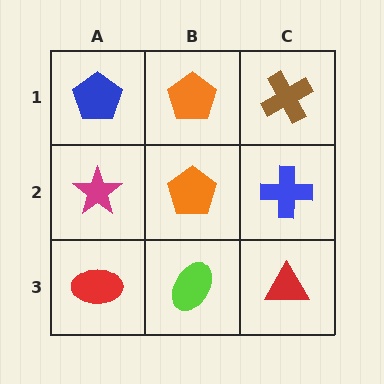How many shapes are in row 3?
3 shapes.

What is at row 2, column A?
A magenta star.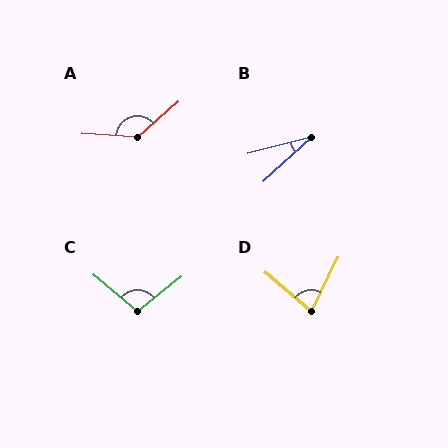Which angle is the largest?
A, at approximately 134 degrees.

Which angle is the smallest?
B, at approximately 28 degrees.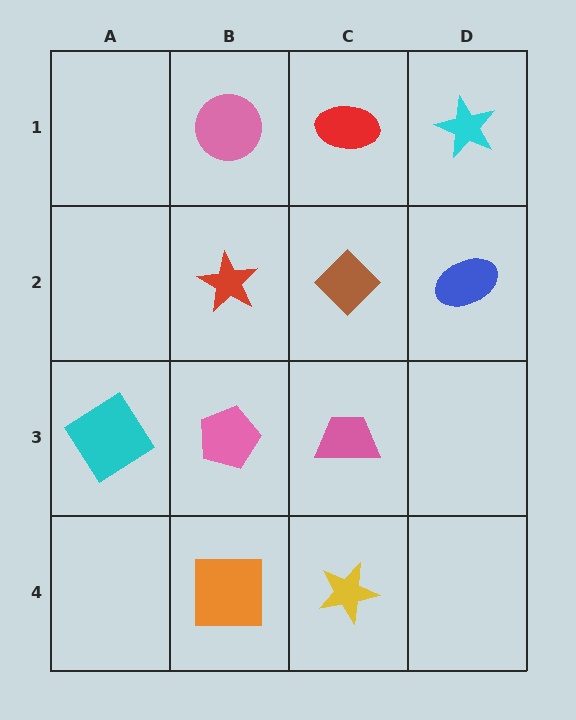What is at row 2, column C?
A brown diamond.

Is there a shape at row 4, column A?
No, that cell is empty.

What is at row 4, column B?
An orange square.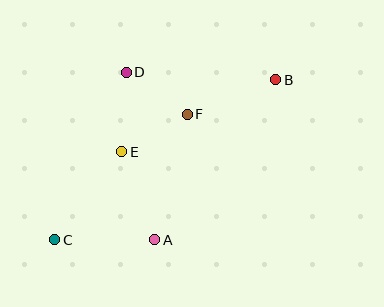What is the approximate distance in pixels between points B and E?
The distance between B and E is approximately 170 pixels.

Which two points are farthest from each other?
Points B and C are farthest from each other.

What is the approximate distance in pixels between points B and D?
The distance between B and D is approximately 150 pixels.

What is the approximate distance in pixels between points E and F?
The distance between E and F is approximately 75 pixels.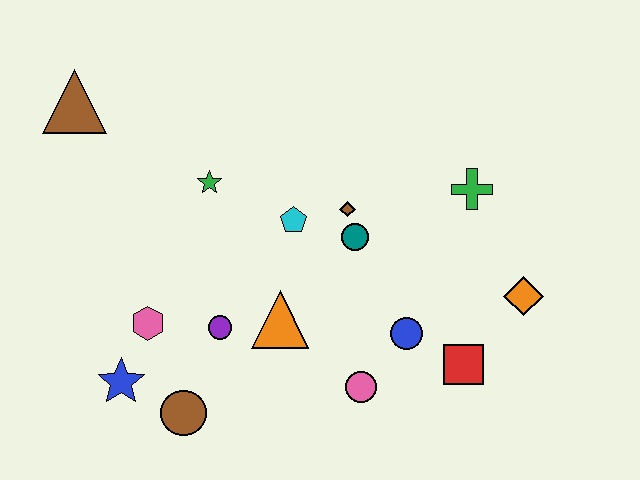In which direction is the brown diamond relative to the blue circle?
The brown diamond is above the blue circle.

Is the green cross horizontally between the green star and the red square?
No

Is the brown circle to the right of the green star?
No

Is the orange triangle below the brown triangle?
Yes